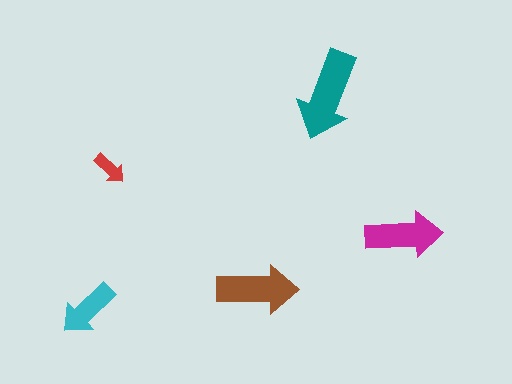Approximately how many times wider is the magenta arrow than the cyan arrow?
About 1.5 times wider.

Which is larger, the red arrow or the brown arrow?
The brown one.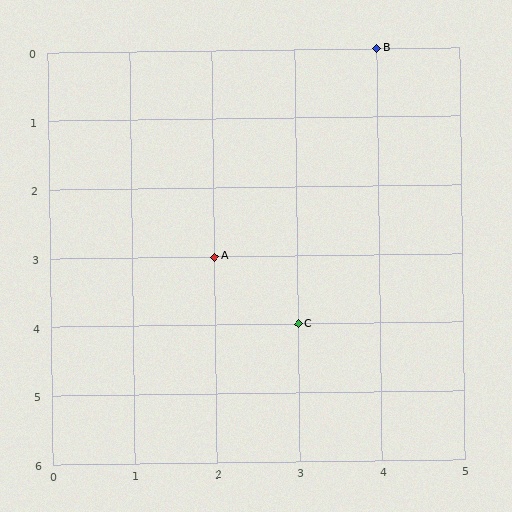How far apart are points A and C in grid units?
Points A and C are 1 column and 1 row apart (about 1.4 grid units diagonally).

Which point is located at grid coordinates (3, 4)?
Point C is at (3, 4).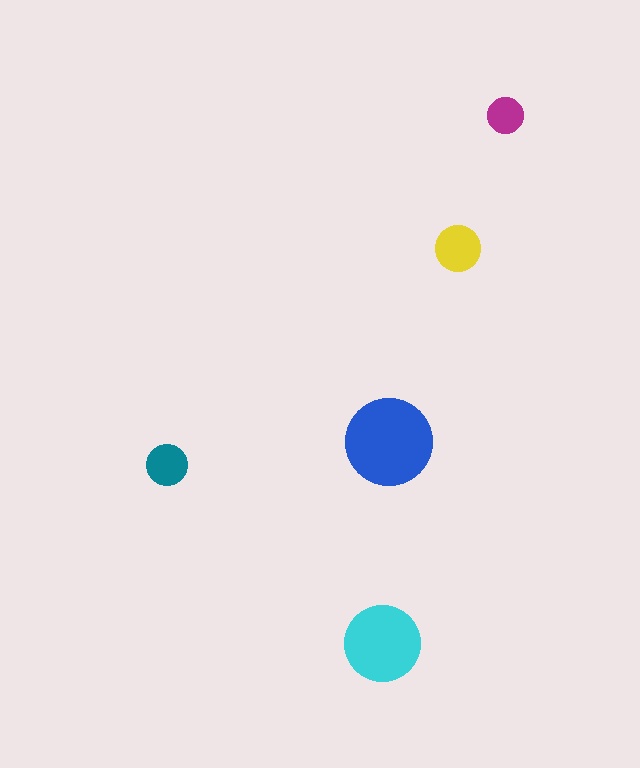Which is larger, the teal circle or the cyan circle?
The cyan one.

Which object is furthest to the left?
The teal circle is leftmost.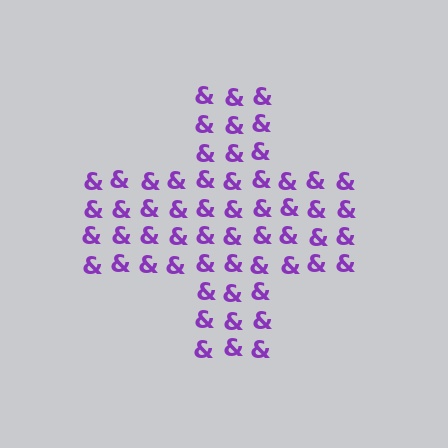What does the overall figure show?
The overall figure shows a cross.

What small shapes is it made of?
It is made of small ampersands.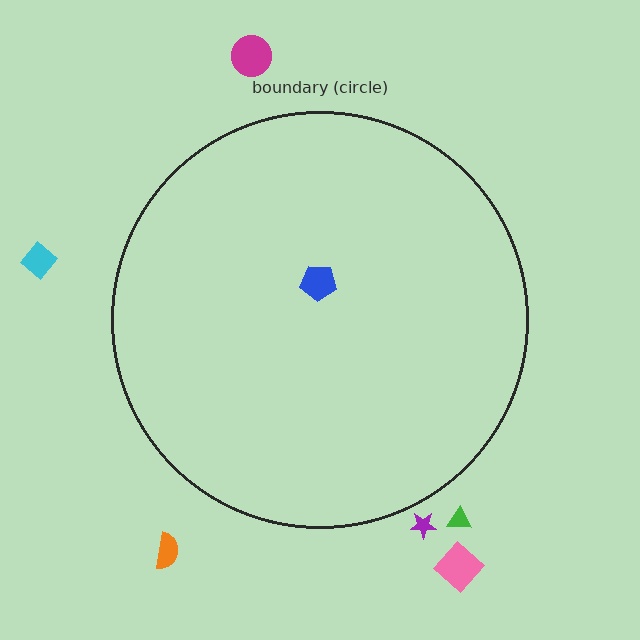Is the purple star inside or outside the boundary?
Outside.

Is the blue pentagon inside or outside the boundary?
Inside.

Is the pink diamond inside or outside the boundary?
Outside.